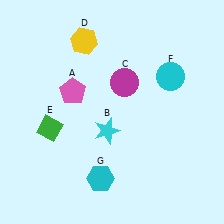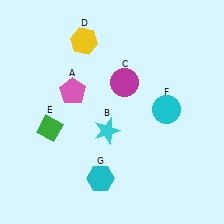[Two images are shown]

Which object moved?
The cyan circle (F) moved down.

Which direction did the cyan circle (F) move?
The cyan circle (F) moved down.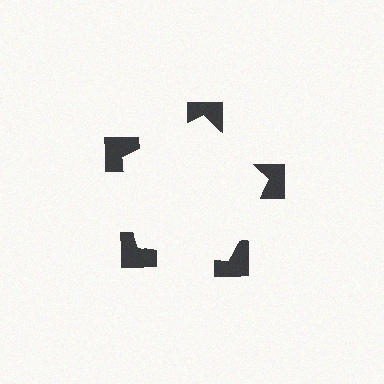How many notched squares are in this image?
There are 5 — one at each vertex of the illusory pentagon.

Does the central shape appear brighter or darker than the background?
It typically appears slightly brighter than the background, even though no actual brightness change is drawn.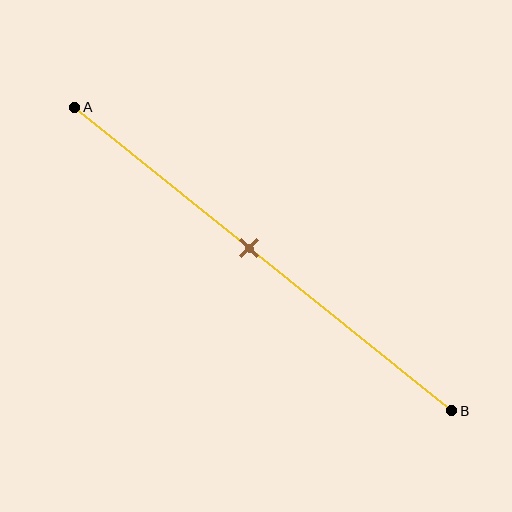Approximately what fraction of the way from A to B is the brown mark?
The brown mark is approximately 45% of the way from A to B.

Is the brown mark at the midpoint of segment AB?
No, the mark is at about 45% from A, not at the 50% midpoint.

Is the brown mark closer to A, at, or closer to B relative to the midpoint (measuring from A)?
The brown mark is closer to point A than the midpoint of segment AB.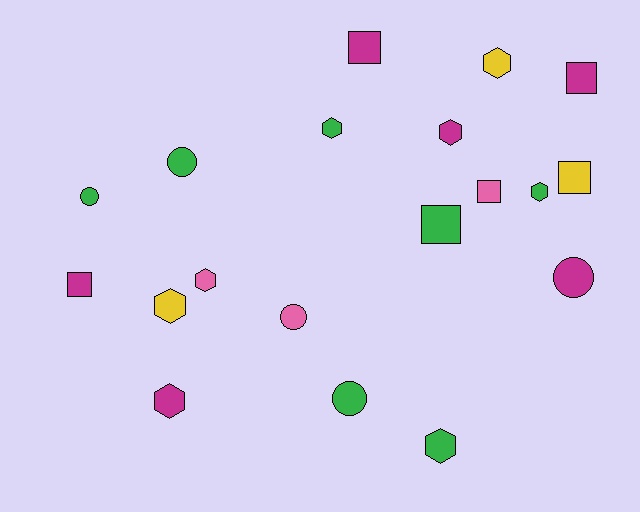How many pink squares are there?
There is 1 pink square.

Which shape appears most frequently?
Hexagon, with 8 objects.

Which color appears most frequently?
Green, with 7 objects.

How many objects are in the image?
There are 19 objects.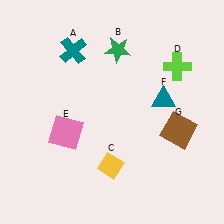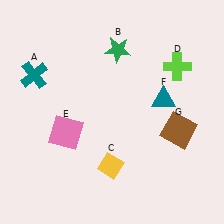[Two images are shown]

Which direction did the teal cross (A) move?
The teal cross (A) moved left.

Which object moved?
The teal cross (A) moved left.